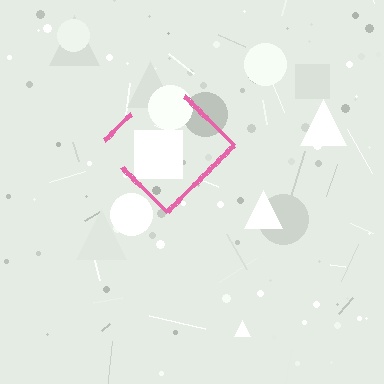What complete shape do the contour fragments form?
The contour fragments form a diamond.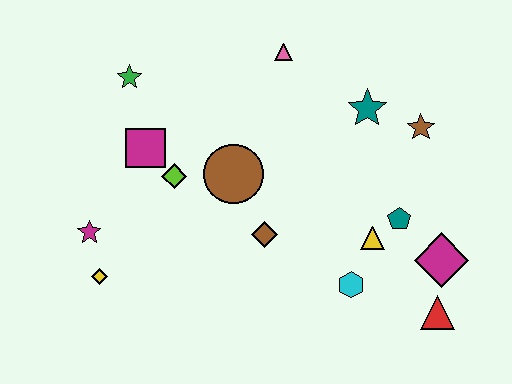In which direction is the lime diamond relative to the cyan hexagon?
The lime diamond is to the left of the cyan hexagon.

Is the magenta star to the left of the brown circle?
Yes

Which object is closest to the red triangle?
The magenta diamond is closest to the red triangle.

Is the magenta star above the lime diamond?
No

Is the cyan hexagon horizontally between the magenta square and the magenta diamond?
Yes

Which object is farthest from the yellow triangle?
The green star is farthest from the yellow triangle.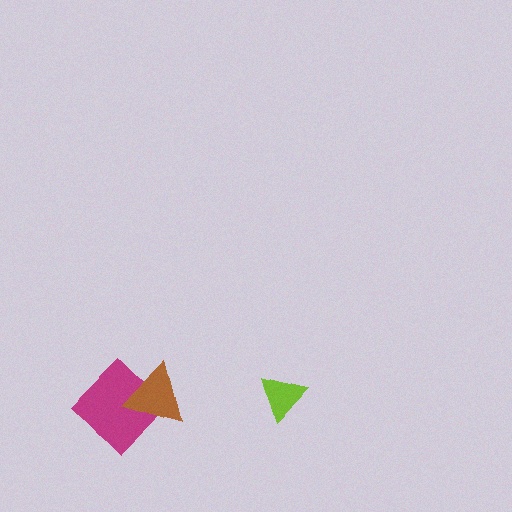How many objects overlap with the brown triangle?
1 object overlaps with the brown triangle.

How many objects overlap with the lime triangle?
0 objects overlap with the lime triangle.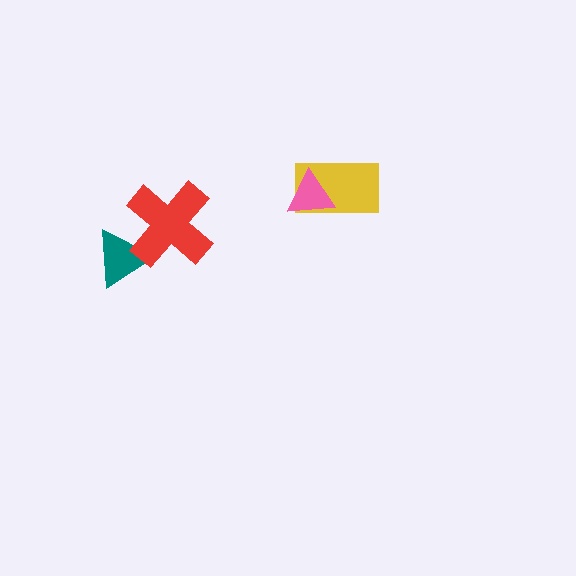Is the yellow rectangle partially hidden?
Yes, it is partially covered by another shape.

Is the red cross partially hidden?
No, no other shape covers it.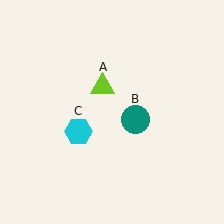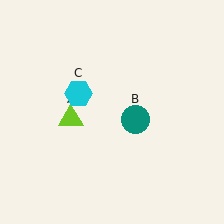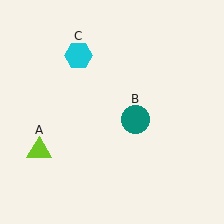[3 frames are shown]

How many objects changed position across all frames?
2 objects changed position: lime triangle (object A), cyan hexagon (object C).